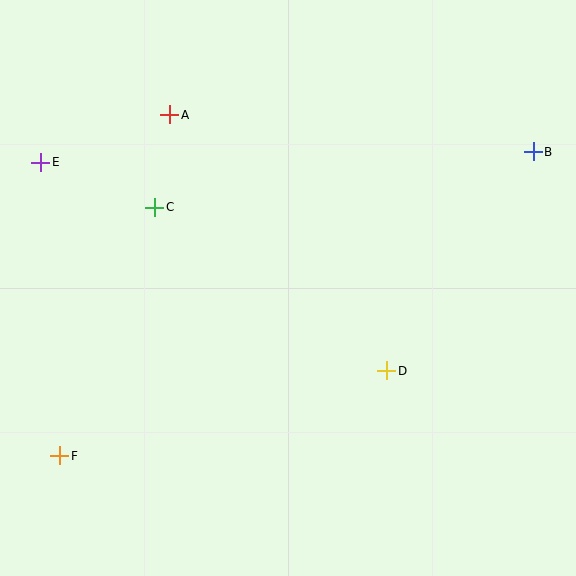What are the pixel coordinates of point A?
Point A is at (170, 115).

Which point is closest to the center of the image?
Point D at (387, 371) is closest to the center.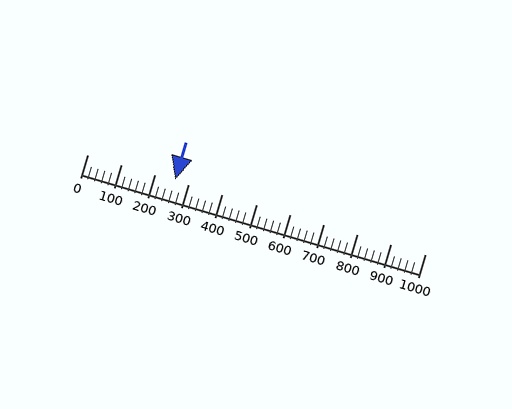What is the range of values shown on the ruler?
The ruler shows values from 0 to 1000.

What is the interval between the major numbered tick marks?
The major tick marks are spaced 100 units apart.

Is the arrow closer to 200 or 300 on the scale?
The arrow is closer to 300.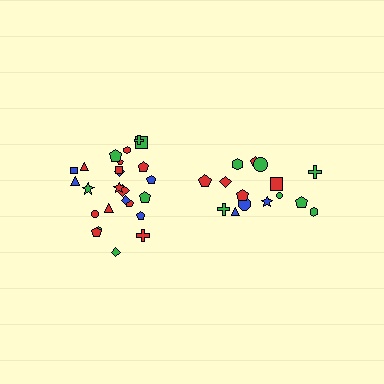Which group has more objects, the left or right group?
The left group.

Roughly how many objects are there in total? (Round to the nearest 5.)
Roughly 40 objects in total.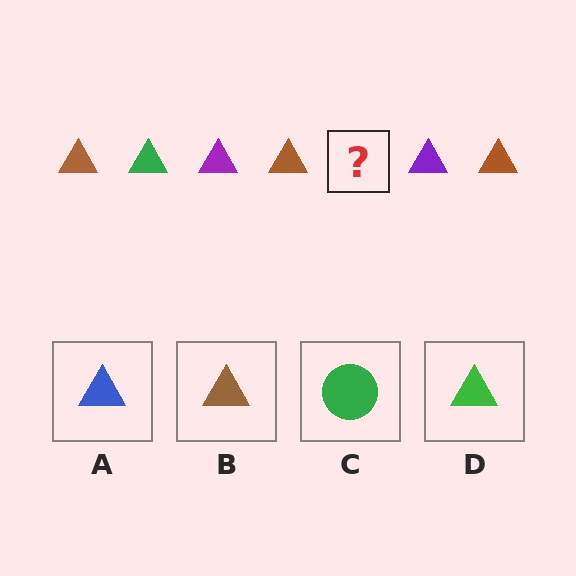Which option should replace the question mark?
Option D.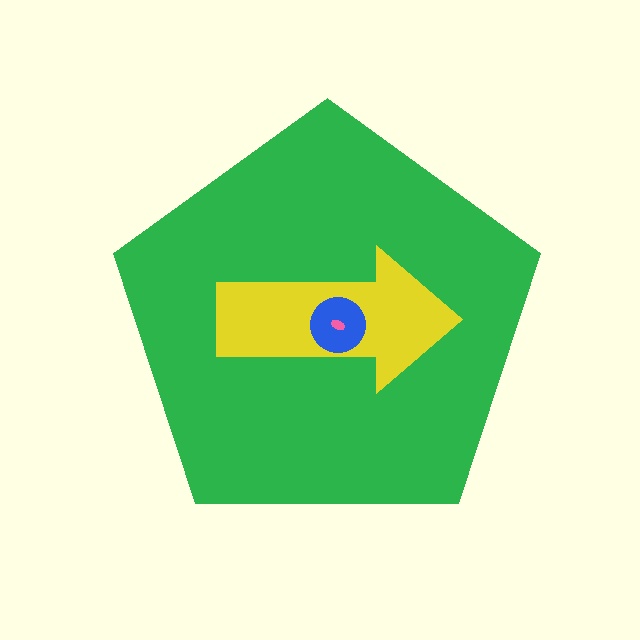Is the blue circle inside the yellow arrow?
Yes.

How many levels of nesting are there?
4.